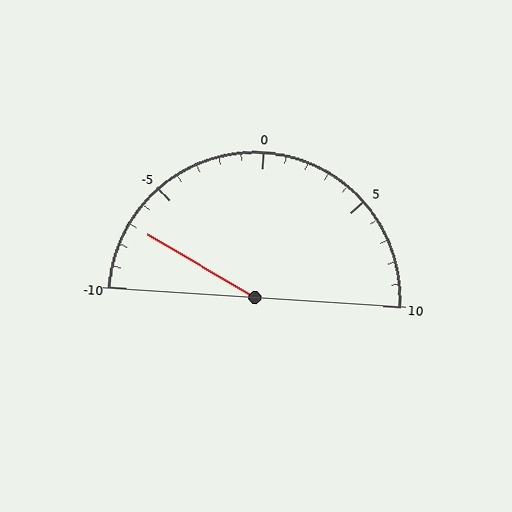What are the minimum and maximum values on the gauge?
The gauge ranges from -10 to 10.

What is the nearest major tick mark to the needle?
The nearest major tick mark is -5.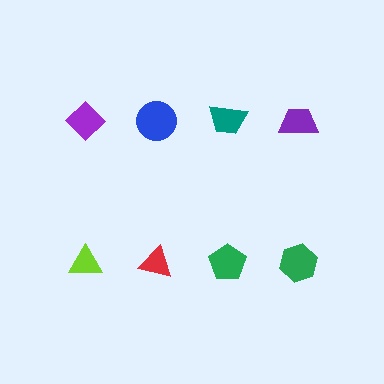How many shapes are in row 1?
4 shapes.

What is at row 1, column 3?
A teal trapezoid.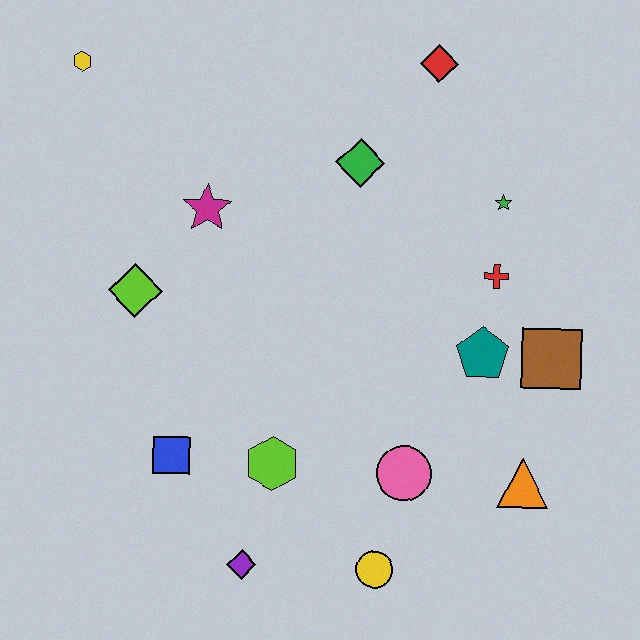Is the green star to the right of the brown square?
No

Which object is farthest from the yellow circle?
The yellow hexagon is farthest from the yellow circle.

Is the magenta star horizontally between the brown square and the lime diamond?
Yes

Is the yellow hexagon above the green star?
Yes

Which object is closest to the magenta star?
The lime diamond is closest to the magenta star.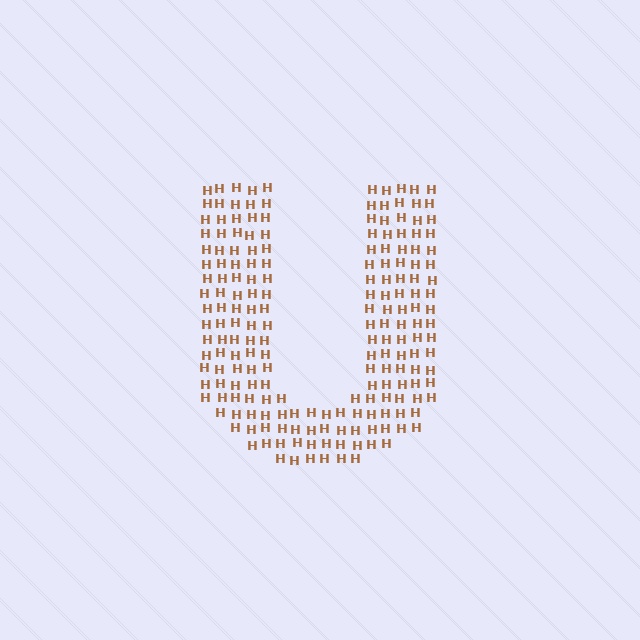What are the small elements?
The small elements are letter H's.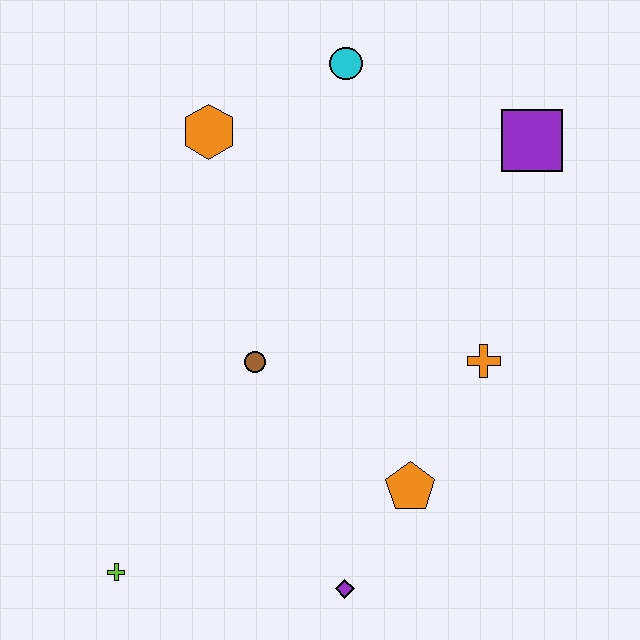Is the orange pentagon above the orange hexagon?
No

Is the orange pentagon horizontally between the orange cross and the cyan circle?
Yes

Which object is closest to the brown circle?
The orange pentagon is closest to the brown circle.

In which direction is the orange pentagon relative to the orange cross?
The orange pentagon is below the orange cross.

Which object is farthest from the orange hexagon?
The purple diamond is farthest from the orange hexagon.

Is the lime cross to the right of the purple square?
No